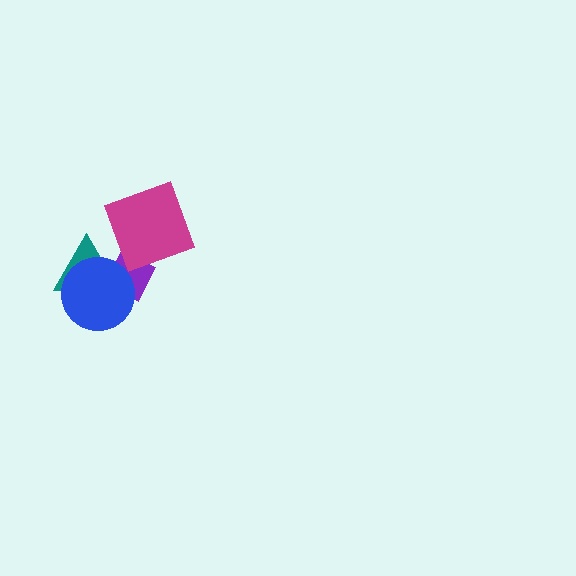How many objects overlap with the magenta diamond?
2 objects overlap with the magenta diamond.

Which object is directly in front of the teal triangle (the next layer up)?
The magenta diamond is directly in front of the teal triangle.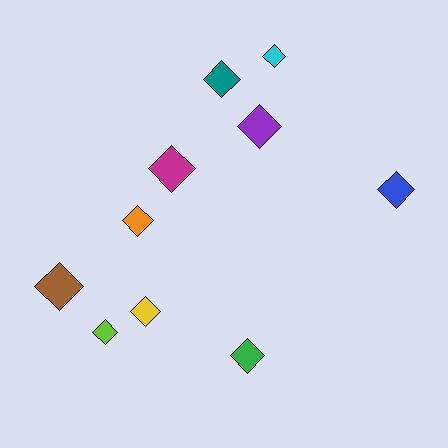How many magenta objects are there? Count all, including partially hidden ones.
There is 1 magenta object.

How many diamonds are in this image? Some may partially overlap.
There are 10 diamonds.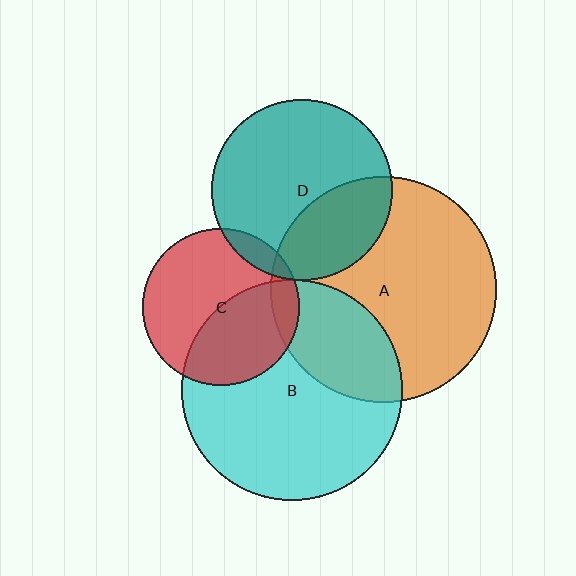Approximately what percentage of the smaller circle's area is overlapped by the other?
Approximately 5%.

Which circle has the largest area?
Circle A (orange).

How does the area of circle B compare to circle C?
Approximately 2.0 times.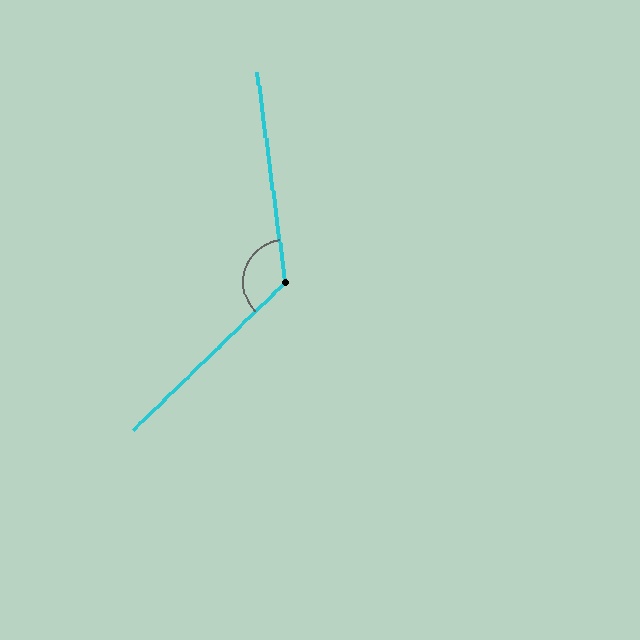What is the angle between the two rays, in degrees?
Approximately 126 degrees.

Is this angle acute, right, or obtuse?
It is obtuse.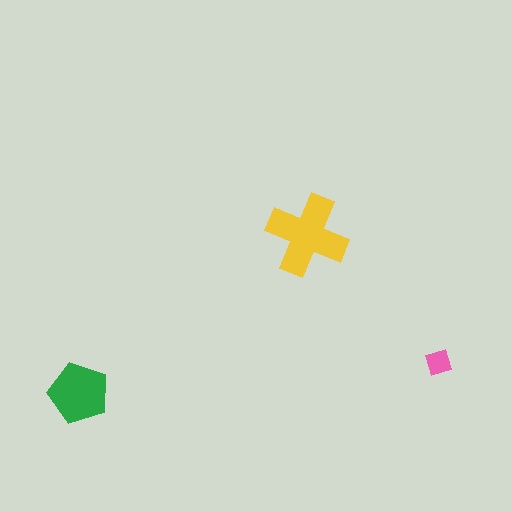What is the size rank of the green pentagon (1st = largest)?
2nd.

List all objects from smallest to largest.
The pink diamond, the green pentagon, the yellow cross.